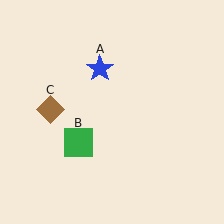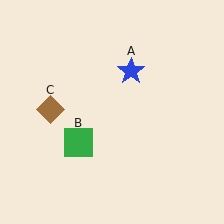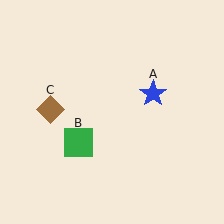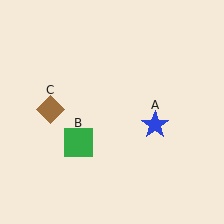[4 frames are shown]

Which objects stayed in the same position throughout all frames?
Green square (object B) and brown diamond (object C) remained stationary.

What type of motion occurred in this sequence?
The blue star (object A) rotated clockwise around the center of the scene.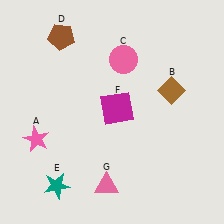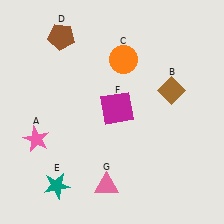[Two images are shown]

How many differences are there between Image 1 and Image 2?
There is 1 difference between the two images.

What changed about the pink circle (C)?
In Image 1, C is pink. In Image 2, it changed to orange.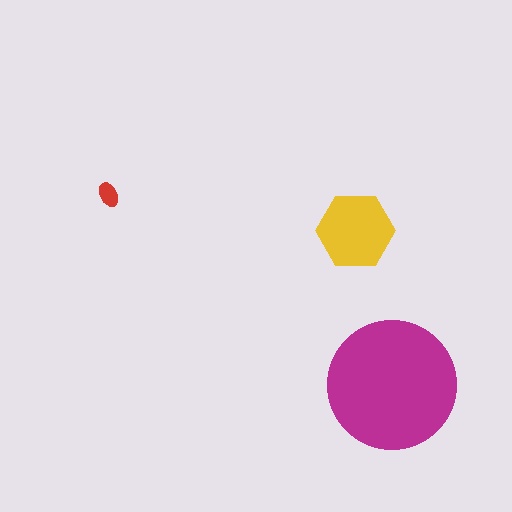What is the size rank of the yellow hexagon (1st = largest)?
2nd.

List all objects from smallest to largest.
The red ellipse, the yellow hexagon, the magenta circle.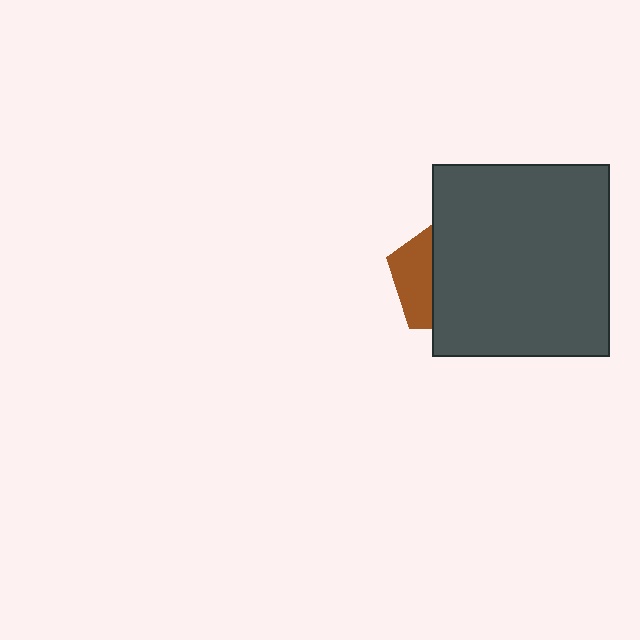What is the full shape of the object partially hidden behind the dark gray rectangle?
The partially hidden object is a brown pentagon.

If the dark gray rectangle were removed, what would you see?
You would see the complete brown pentagon.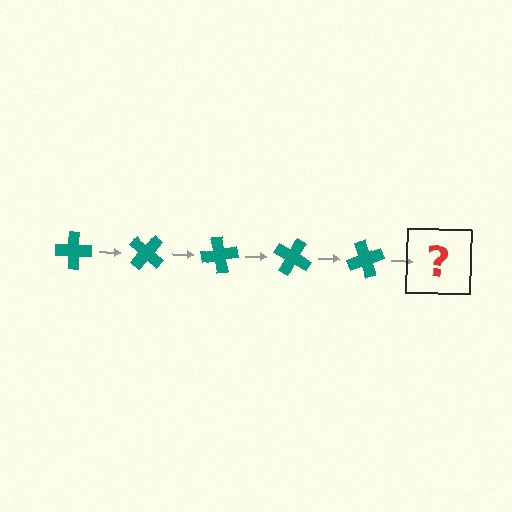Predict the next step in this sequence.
The next step is a teal cross rotated 200 degrees.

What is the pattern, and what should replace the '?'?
The pattern is that the cross rotates 40 degrees each step. The '?' should be a teal cross rotated 200 degrees.